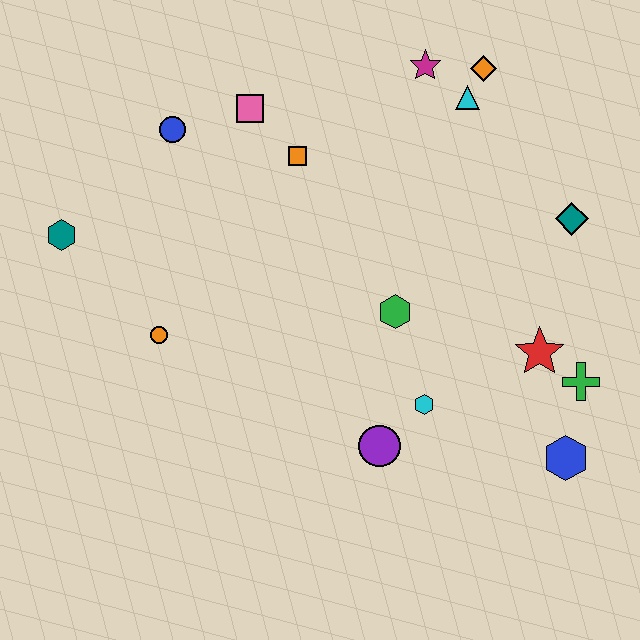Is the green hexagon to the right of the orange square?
Yes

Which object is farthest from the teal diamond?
The teal hexagon is farthest from the teal diamond.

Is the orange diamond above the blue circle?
Yes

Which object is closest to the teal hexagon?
The orange circle is closest to the teal hexagon.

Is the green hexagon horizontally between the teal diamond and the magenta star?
No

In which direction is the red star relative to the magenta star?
The red star is below the magenta star.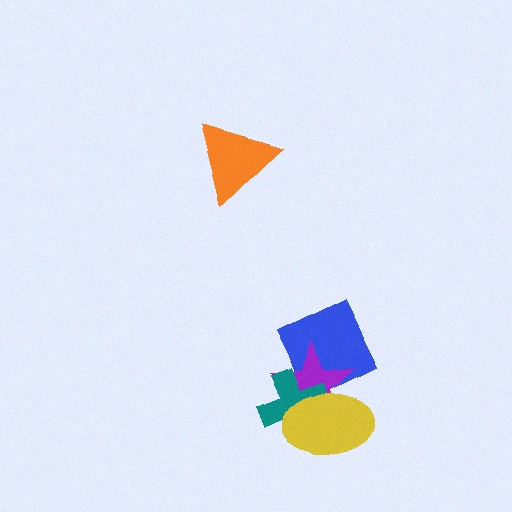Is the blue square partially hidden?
Yes, it is partially covered by another shape.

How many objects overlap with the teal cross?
3 objects overlap with the teal cross.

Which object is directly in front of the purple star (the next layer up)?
The teal cross is directly in front of the purple star.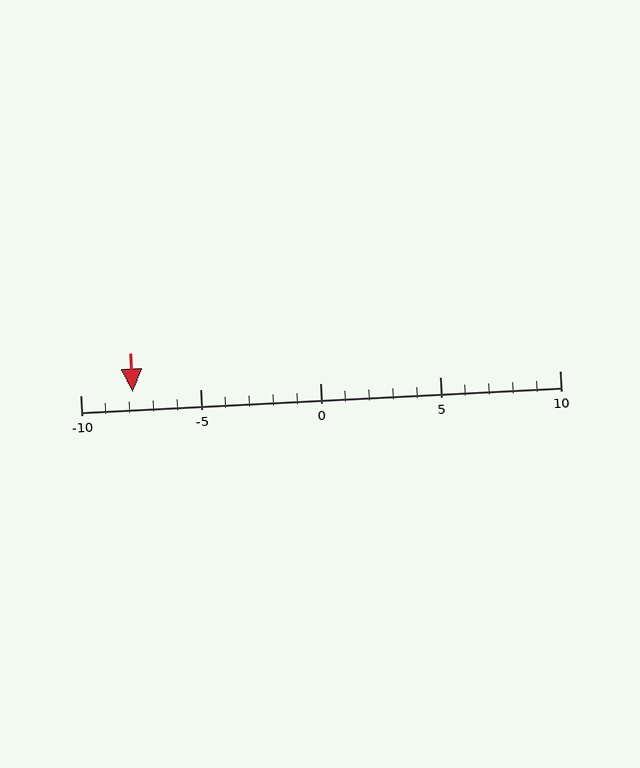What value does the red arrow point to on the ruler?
The red arrow points to approximately -8.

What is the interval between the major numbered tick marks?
The major tick marks are spaced 5 units apart.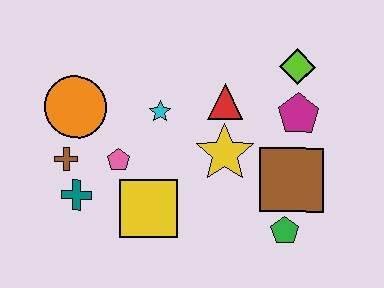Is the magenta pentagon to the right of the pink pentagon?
Yes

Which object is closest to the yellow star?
The red triangle is closest to the yellow star.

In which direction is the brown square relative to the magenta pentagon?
The brown square is below the magenta pentagon.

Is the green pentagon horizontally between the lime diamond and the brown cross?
Yes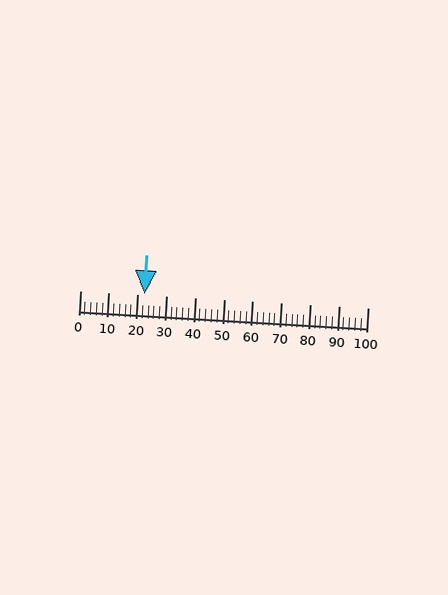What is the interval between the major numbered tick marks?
The major tick marks are spaced 10 units apart.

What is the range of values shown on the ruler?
The ruler shows values from 0 to 100.